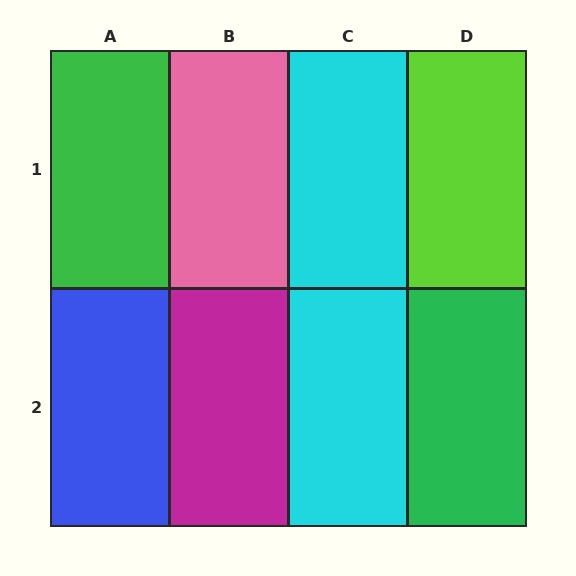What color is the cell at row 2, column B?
Magenta.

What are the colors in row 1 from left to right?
Green, pink, cyan, lime.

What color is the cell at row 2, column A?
Blue.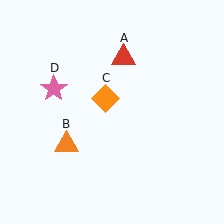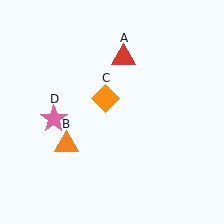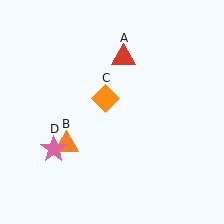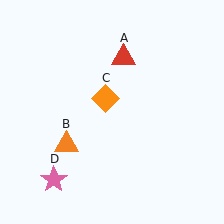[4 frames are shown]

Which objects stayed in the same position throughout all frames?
Red triangle (object A) and orange triangle (object B) and orange diamond (object C) remained stationary.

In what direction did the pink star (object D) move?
The pink star (object D) moved down.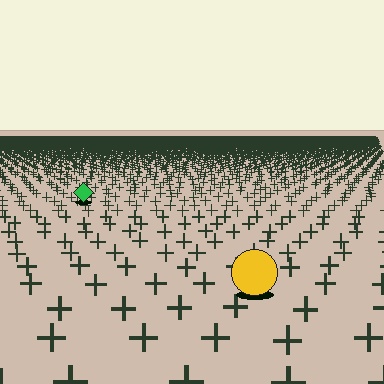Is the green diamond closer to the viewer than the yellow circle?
No. The yellow circle is closer — you can tell from the texture gradient: the ground texture is coarser near it.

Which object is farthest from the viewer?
The green diamond is farthest from the viewer. It appears smaller and the ground texture around it is denser.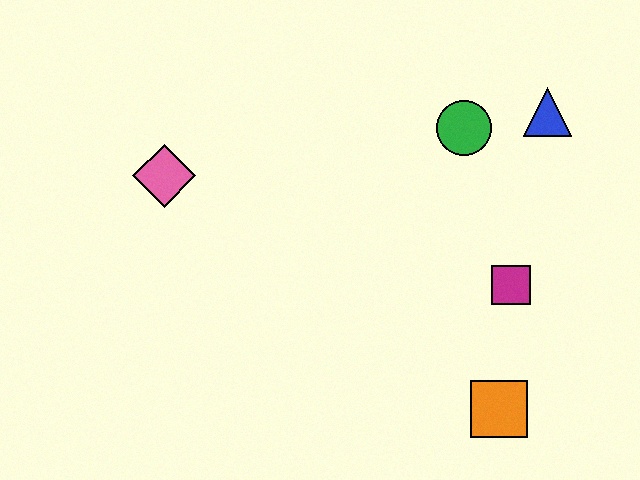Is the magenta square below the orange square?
No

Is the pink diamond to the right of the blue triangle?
No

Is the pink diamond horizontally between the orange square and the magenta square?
No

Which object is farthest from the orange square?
The pink diamond is farthest from the orange square.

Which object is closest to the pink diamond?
The green circle is closest to the pink diamond.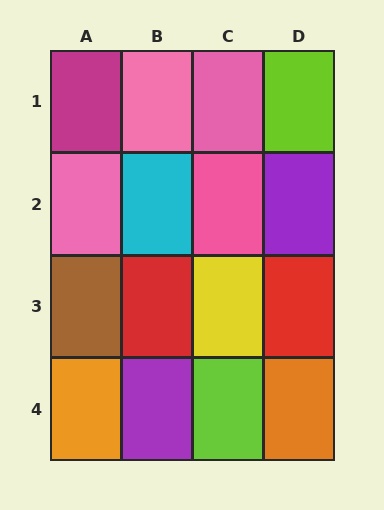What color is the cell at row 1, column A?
Magenta.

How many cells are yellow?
1 cell is yellow.